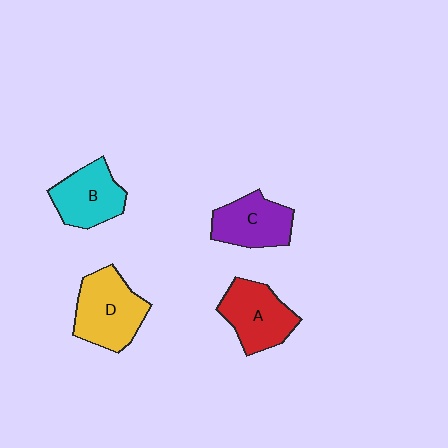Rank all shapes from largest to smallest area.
From largest to smallest: D (yellow), A (red), C (purple), B (cyan).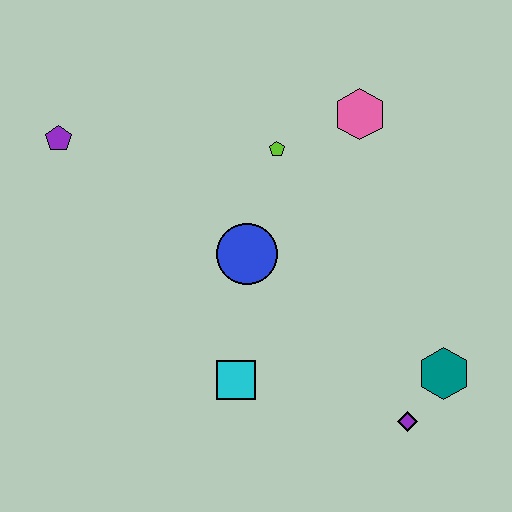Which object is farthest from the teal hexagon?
The purple pentagon is farthest from the teal hexagon.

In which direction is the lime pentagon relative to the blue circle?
The lime pentagon is above the blue circle.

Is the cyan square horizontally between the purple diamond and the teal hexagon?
No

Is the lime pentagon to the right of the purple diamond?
No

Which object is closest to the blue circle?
The lime pentagon is closest to the blue circle.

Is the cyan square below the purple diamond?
No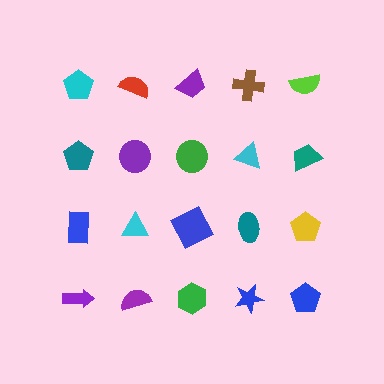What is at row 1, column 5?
A lime semicircle.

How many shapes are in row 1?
5 shapes.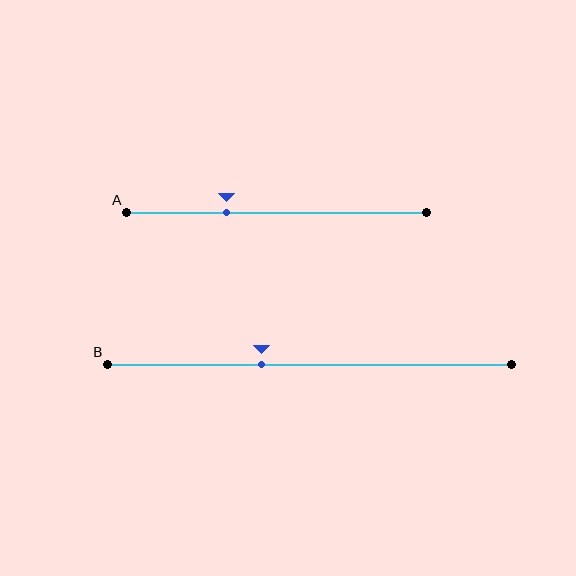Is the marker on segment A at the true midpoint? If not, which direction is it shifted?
No, the marker on segment A is shifted to the left by about 17% of the segment length.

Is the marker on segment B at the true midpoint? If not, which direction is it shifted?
No, the marker on segment B is shifted to the left by about 12% of the segment length.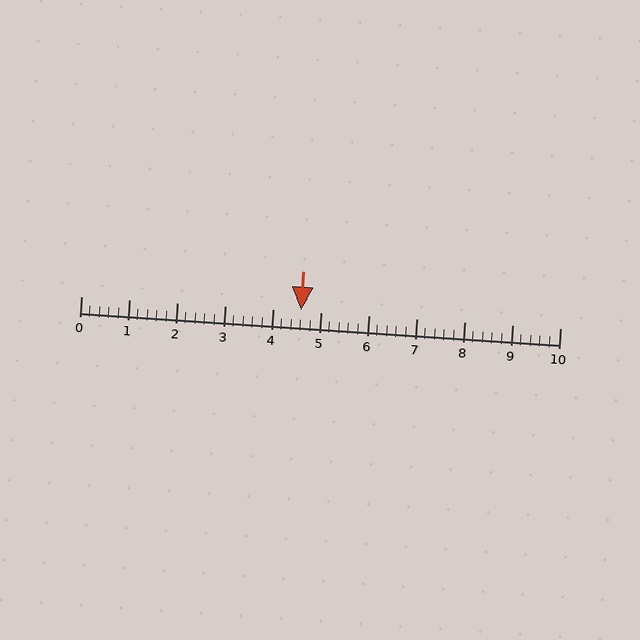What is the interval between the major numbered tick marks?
The major tick marks are spaced 1 units apart.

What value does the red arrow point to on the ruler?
The red arrow points to approximately 4.6.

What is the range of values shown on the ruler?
The ruler shows values from 0 to 10.